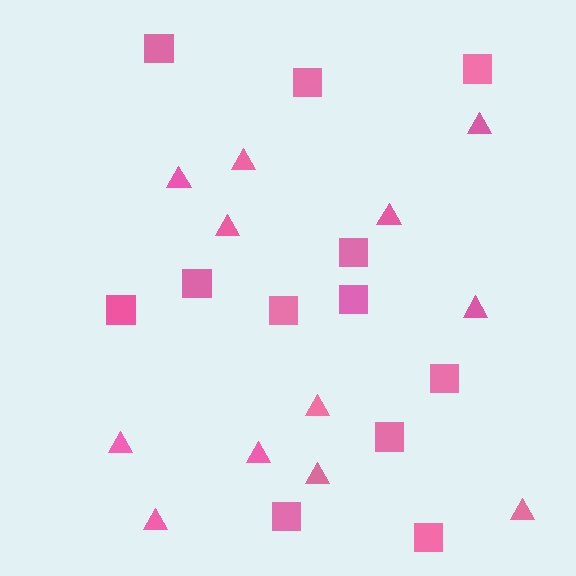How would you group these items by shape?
There are 2 groups: one group of triangles (12) and one group of squares (12).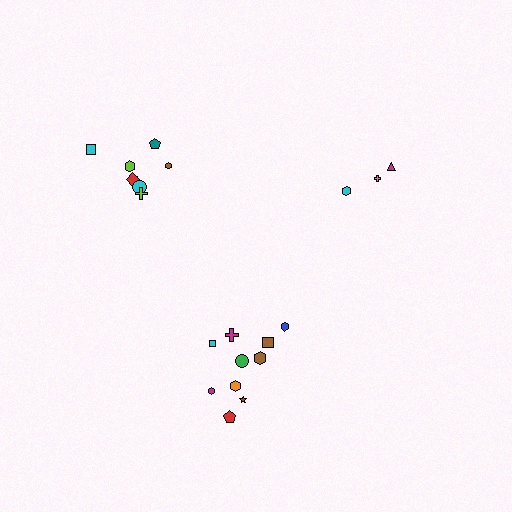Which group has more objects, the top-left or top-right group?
The top-left group.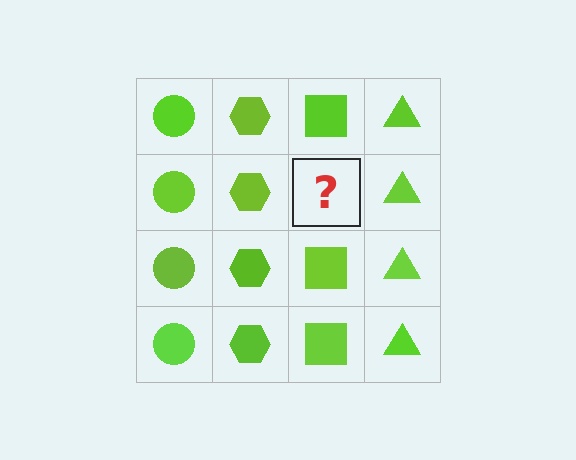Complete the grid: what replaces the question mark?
The question mark should be replaced with a lime square.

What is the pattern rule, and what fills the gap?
The rule is that each column has a consistent shape. The gap should be filled with a lime square.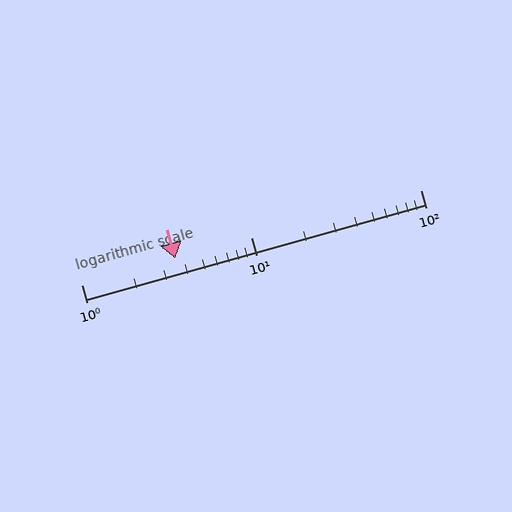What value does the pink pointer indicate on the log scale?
The pointer indicates approximately 3.6.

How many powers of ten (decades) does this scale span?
The scale spans 2 decades, from 1 to 100.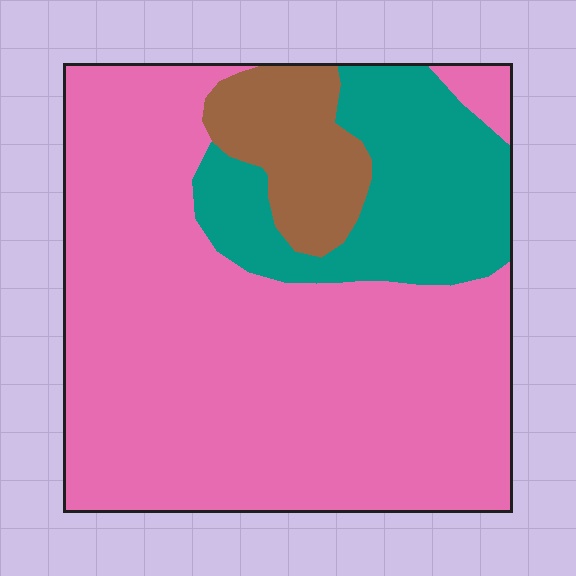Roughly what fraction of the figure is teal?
Teal takes up about one fifth (1/5) of the figure.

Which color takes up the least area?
Brown, at roughly 10%.